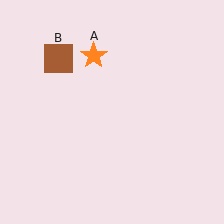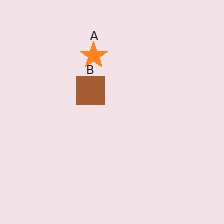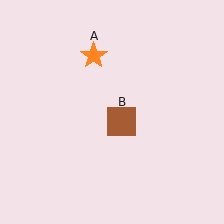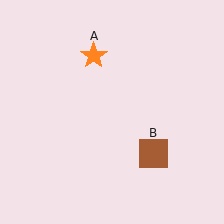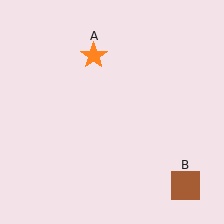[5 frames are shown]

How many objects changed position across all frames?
1 object changed position: brown square (object B).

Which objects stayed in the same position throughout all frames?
Orange star (object A) remained stationary.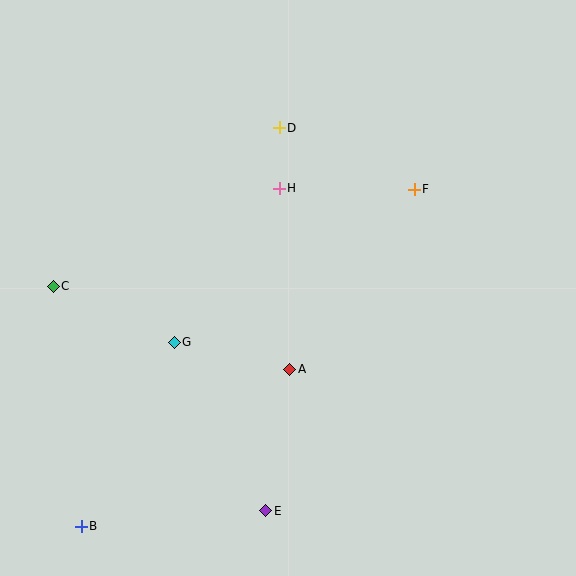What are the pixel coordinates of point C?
Point C is at (53, 286).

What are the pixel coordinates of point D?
Point D is at (279, 128).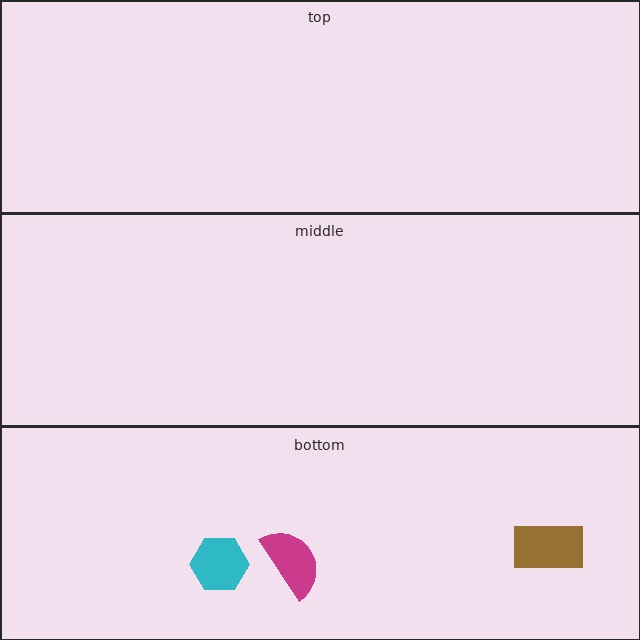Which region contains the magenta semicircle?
The bottom region.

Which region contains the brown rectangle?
The bottom region.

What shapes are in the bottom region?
The cyan hexagon, the magenta semicircle, the brown rectangle.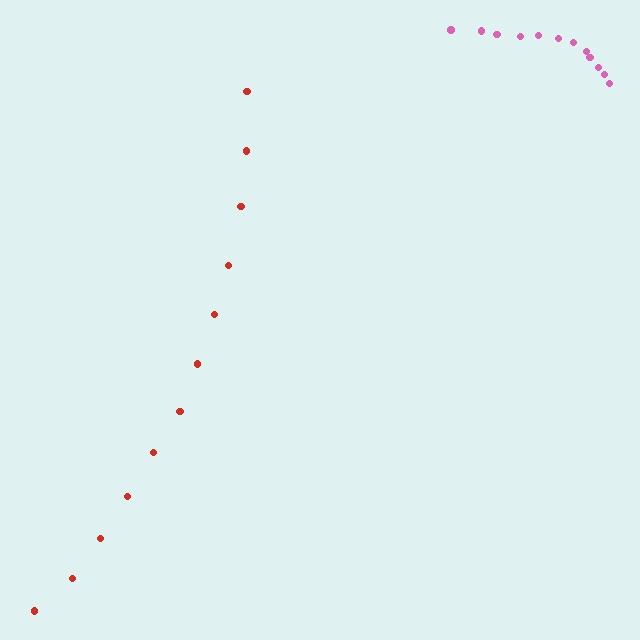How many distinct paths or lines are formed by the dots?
There are 2 distinct paths.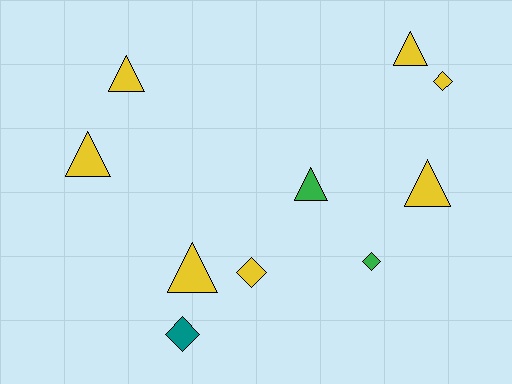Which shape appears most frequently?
Triangle, with 6 objects.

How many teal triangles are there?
There are no teal triangles.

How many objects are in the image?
There are 10 objects.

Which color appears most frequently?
Yellow, with 7 objects.